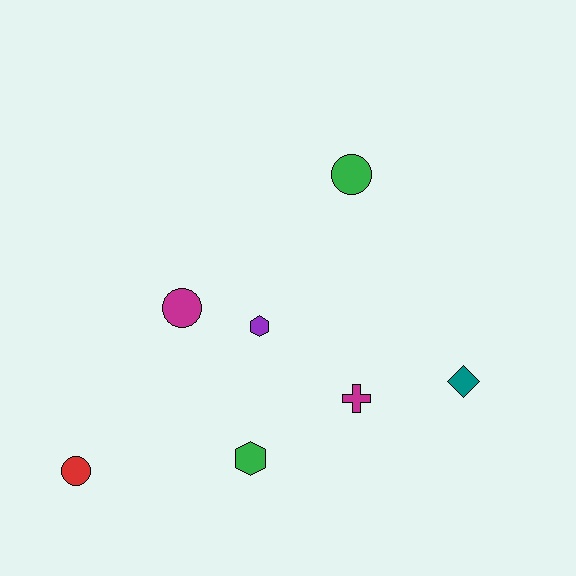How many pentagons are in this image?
There are no pentagons.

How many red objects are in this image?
There is 1 red object.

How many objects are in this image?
There are 7 objects.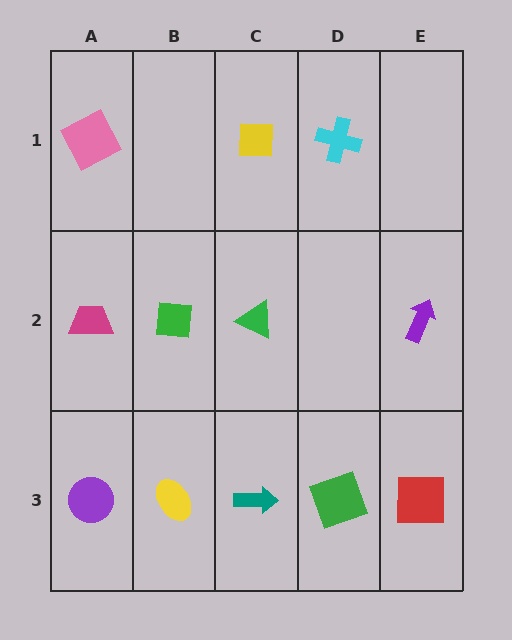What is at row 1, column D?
A cyan cross.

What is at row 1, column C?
A yellow square.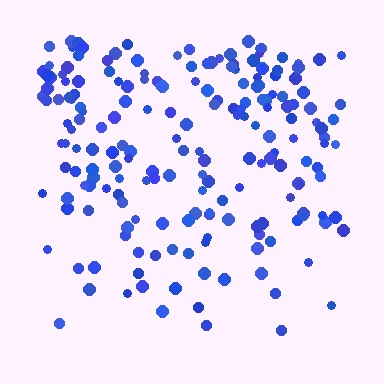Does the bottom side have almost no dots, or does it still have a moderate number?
Still a moderate number, just noticeably fewer than the top.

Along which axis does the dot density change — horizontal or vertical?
Vertical.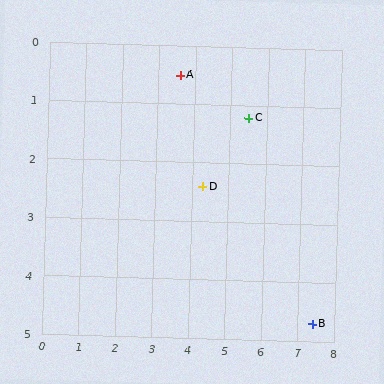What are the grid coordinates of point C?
Point C is at approximately (5.5, 1.2).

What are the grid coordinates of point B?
Point B is at approximately (7.4, 4.7).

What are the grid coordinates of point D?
Point D is at approximately (4.3, 2.4).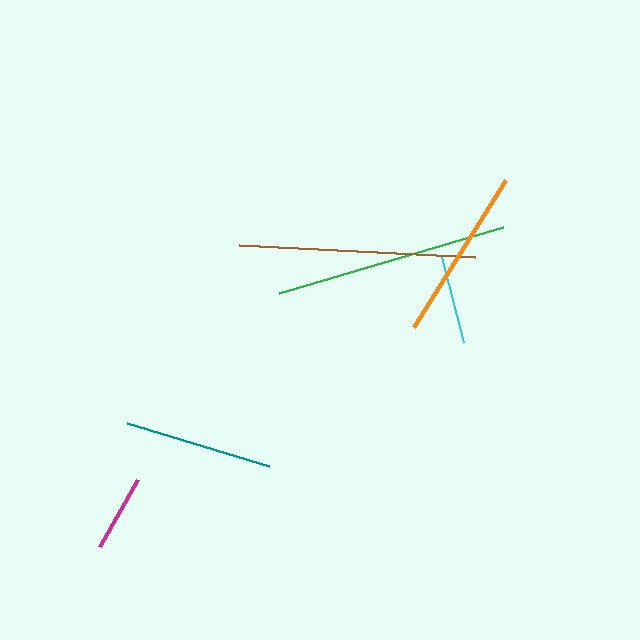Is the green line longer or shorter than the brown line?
The brown line is longer than the green line.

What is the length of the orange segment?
The orange segment is approximately 173 pixels long.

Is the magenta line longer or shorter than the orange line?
The orange line is longer than the magenta line.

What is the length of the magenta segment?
The magenta segment is approximately 77 pixels long.